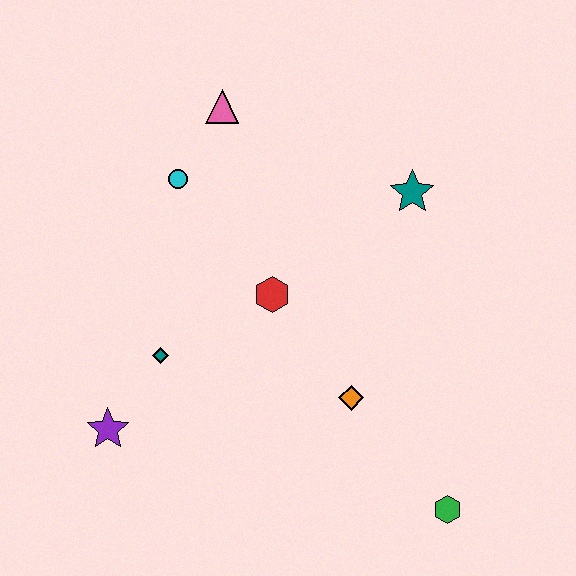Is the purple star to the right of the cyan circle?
No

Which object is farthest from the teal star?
The purple star is farthest from the teal star.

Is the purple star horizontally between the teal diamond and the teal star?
No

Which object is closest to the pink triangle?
The cyan circle is closest to the pink triangle.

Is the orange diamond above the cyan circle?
No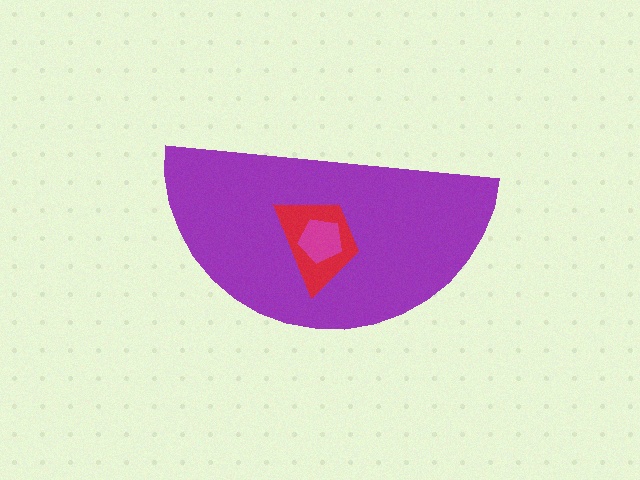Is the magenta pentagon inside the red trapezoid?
Yes.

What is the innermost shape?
The magenta pentagon.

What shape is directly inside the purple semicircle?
The red trapezoid.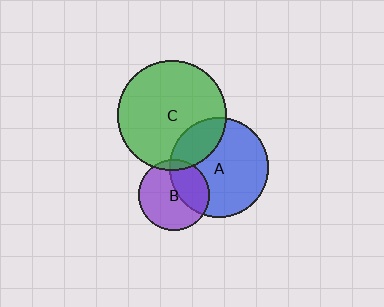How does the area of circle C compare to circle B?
Approximately 2.4 times.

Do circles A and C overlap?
Yes.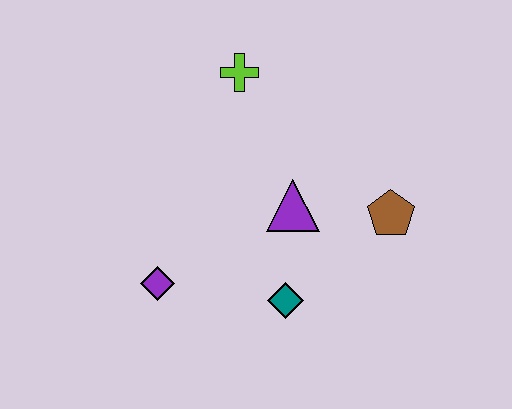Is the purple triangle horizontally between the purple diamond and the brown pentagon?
Yes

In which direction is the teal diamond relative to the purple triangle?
The teal diamond is below the purple triangle.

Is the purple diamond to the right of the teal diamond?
No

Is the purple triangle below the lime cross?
Yes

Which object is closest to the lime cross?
The purple triangle is closest to the lime cross.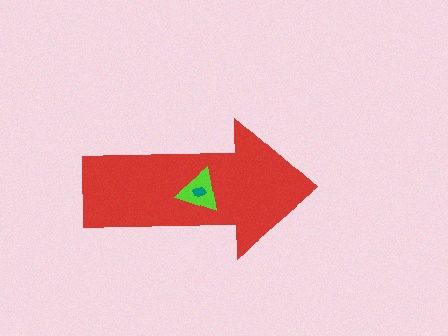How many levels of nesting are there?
3.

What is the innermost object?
The teal ellipse.